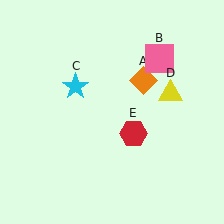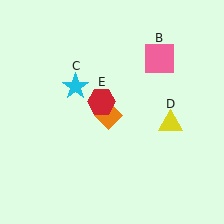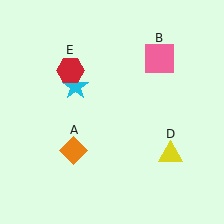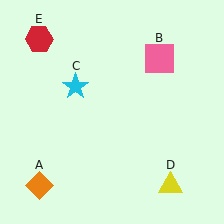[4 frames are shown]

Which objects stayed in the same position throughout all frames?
Pink square (object B) and cyan star (object C) remained stationary.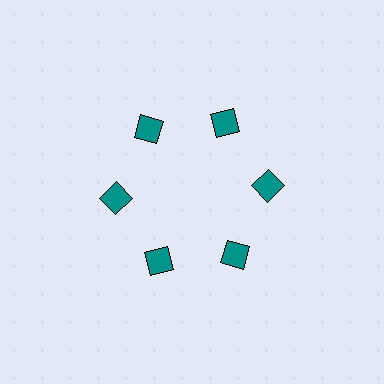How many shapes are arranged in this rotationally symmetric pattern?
There are 6 shapes, arranged in 6 groups of 1.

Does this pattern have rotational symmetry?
Yes, this pattern has 6-fold rotational symmetry. It looks the same after rotating 60 degrees around the center.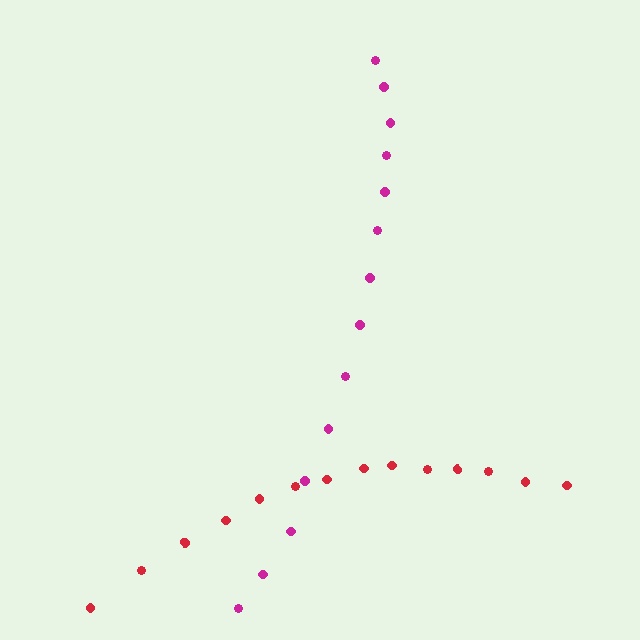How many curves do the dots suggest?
There are 2 distinct paths.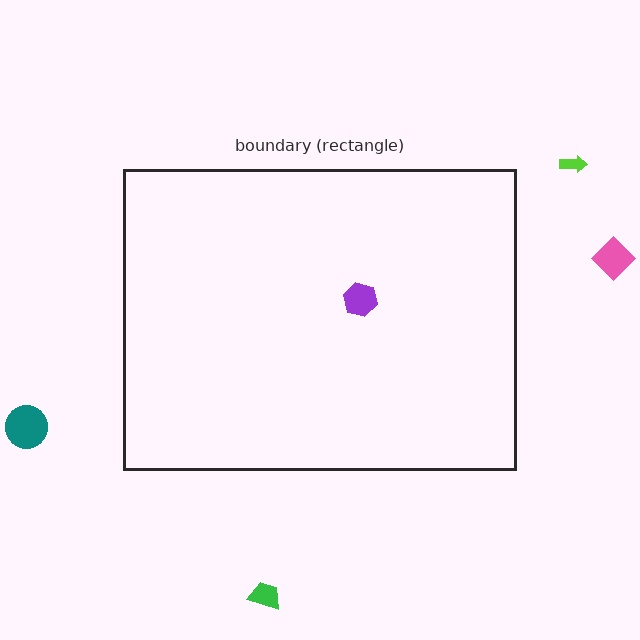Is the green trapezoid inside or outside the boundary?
Outside.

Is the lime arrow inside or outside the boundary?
Outside.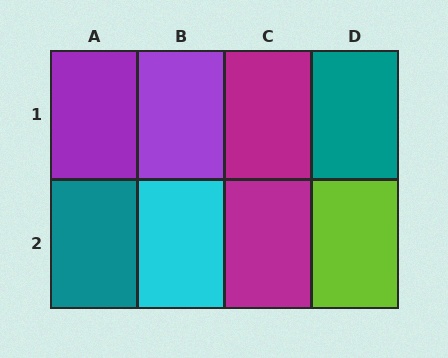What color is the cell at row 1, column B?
Purple.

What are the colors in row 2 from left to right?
Teal, cyan, magenta, lime.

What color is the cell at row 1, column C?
Magenta.